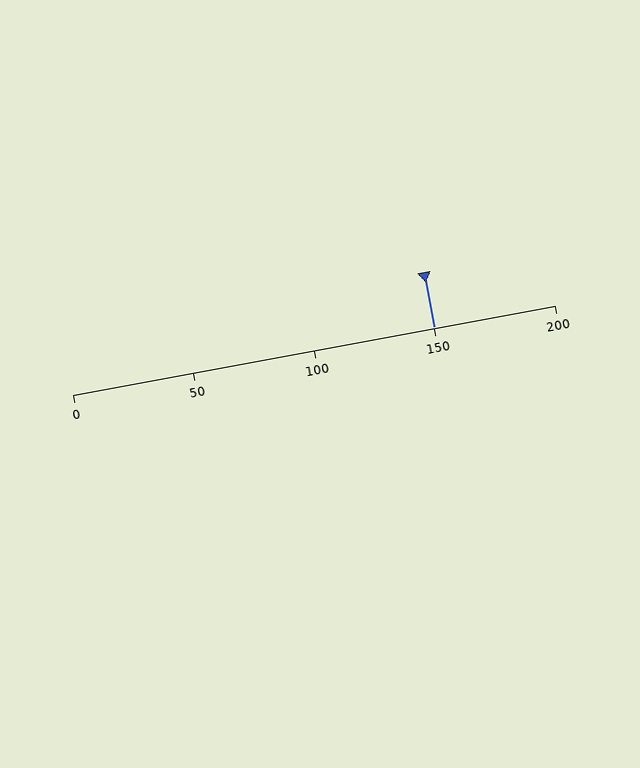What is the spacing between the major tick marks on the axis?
The major ticks are spaced 50 apart.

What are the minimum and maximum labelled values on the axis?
The axis runs from 0 to 200.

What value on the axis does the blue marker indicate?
The marker indicates approximately 150.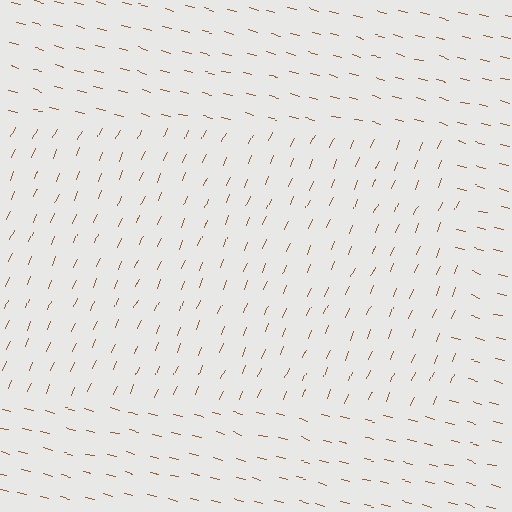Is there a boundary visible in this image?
Yes, there is a texture boundary formed by a change in line orientation.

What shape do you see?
I see a rectangle.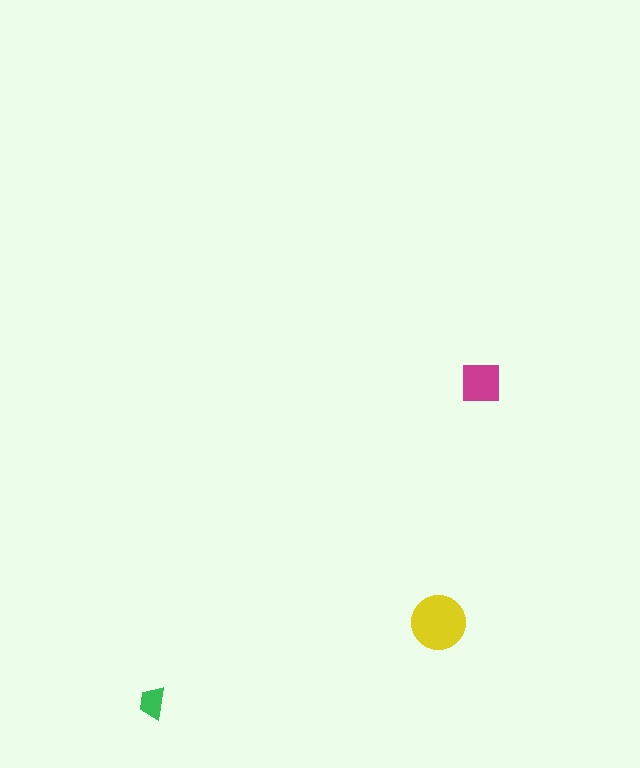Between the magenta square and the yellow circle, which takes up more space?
The yellow circle.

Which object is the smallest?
The green trapezoid.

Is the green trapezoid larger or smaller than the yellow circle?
Smaller.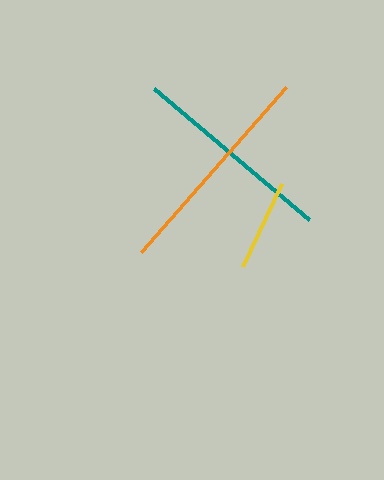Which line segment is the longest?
The orange line is the longest at approximately 219 pixels.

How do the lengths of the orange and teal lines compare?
The orange and teal lines are approximately the same length.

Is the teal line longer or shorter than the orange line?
The orange line is longer than the teal line.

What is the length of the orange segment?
The orange segment is approximately 219 pixels long.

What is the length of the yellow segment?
The yellow segment is approximately 92 pixels long.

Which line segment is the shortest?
The yellow line is the shortest at approximately 92 pixels.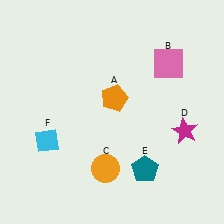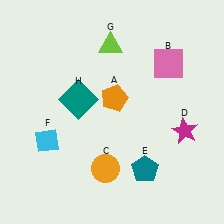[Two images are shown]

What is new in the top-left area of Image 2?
A teal square (H) was added in the top-left area of Image 2.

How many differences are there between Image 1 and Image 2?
There are 2 differences between the two images.